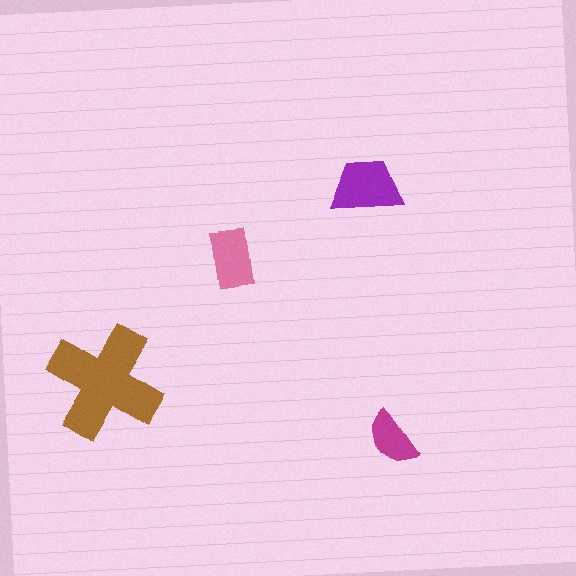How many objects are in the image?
There are 4 objects in the image.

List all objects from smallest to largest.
The magenta semicircle, the pink rectangle, the purple trapezoid, the brown cross.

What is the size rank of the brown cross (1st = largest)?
1st.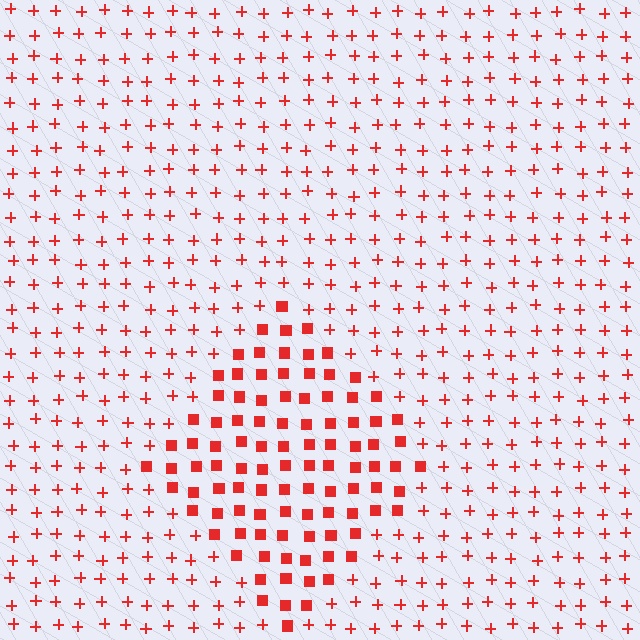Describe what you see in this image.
The image is filled with small red elements arranged in a uniform grid. A diamond-shaped region contains squares, while the surrounding area contains plus signs. The boundary is defined purely by the change in element shape.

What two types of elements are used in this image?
The image uses squares inside the diamond region and plus signs outside it.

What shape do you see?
I see a diamond.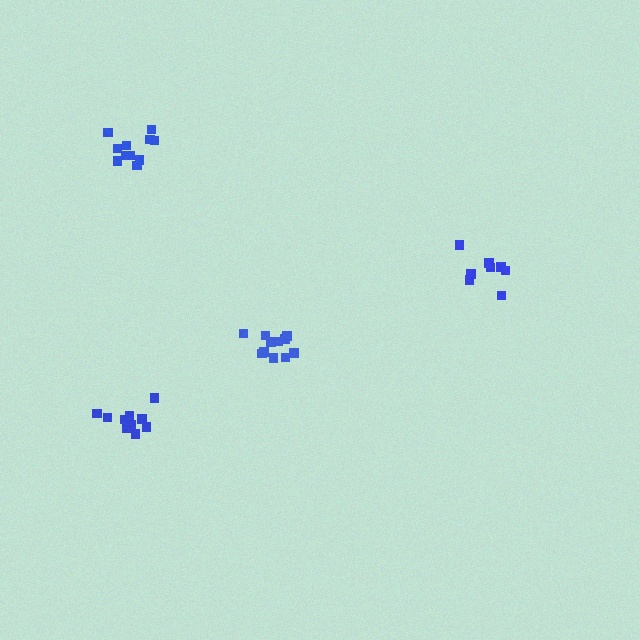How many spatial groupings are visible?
There are 4 spatial groupings.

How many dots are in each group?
Group 1: 11 dots, Group 2: 10 dots, Group 3: 8 dots, Group 4: 11 dots (40 total).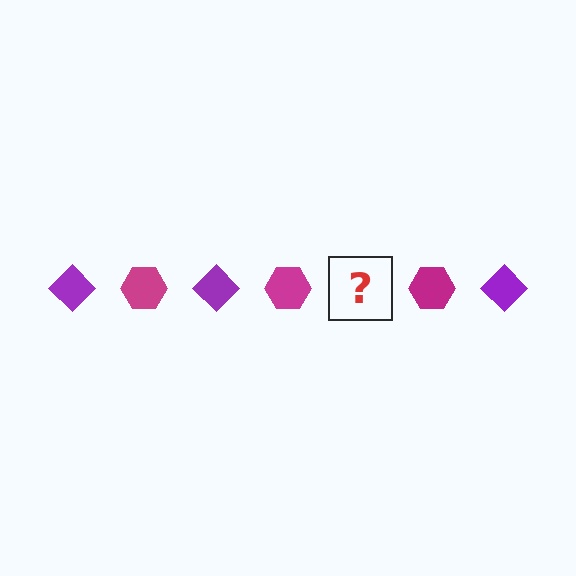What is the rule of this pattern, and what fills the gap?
The rule is that the pattern alternates between purple diamond and magenta hexagon. The gap should be filled with a purple diamond.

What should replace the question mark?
The question mark should be replaced with a purple diamond.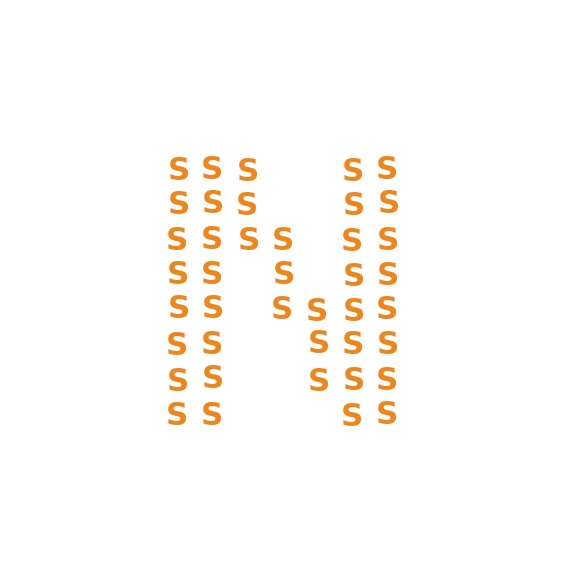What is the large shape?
The large shape is the letter N.